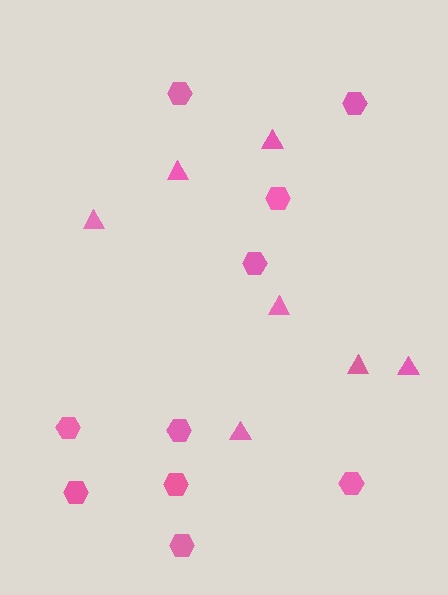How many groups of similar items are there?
There are 2 groups: one group of hexagons (10) and one group of triangles (7).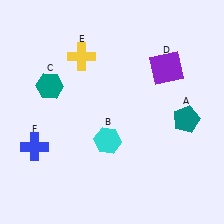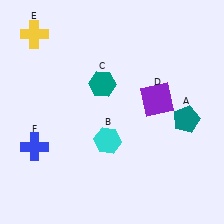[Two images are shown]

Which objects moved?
The objects that moved are: the teal hexagon (C), the purple square (D), the yellow cross (E).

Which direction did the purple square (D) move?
The purple square (D) moved down.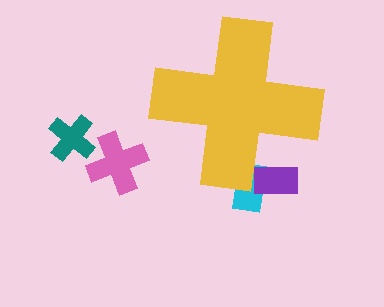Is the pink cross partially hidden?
No, the pink cross is fully visible.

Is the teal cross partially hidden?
No, the teal cross is fully visible.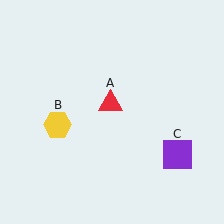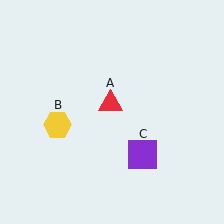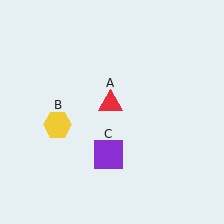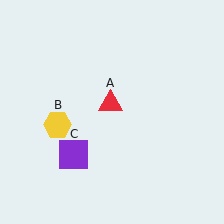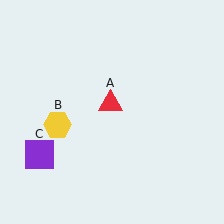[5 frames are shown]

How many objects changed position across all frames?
1 object changed position: purple square (object C).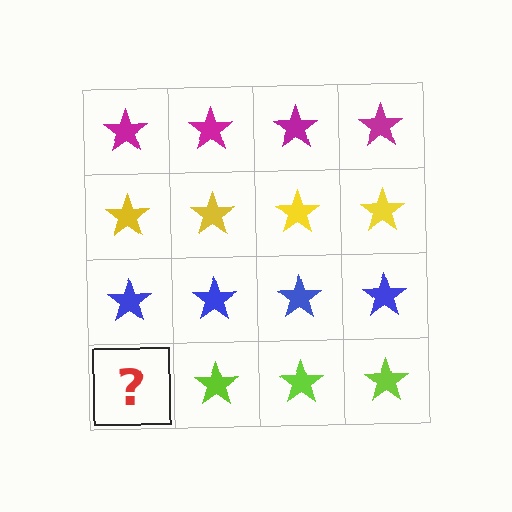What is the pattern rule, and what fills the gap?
The rule is that each row has a consistent color. The gap should be filled with a lime star.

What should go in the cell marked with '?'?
The missing cell should contain a lime star.